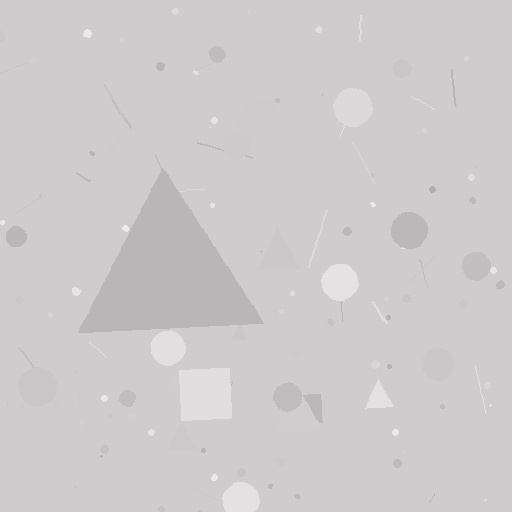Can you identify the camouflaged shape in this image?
The camouflaged shape is a triangle.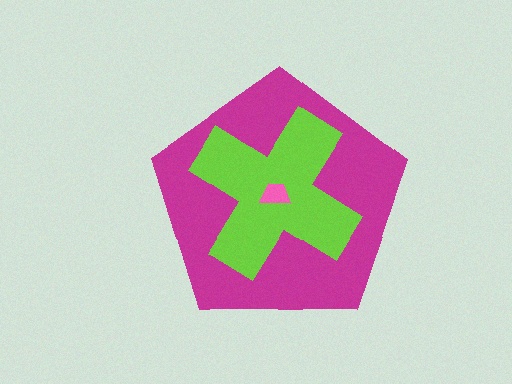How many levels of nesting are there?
3.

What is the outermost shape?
The magenta pentagon.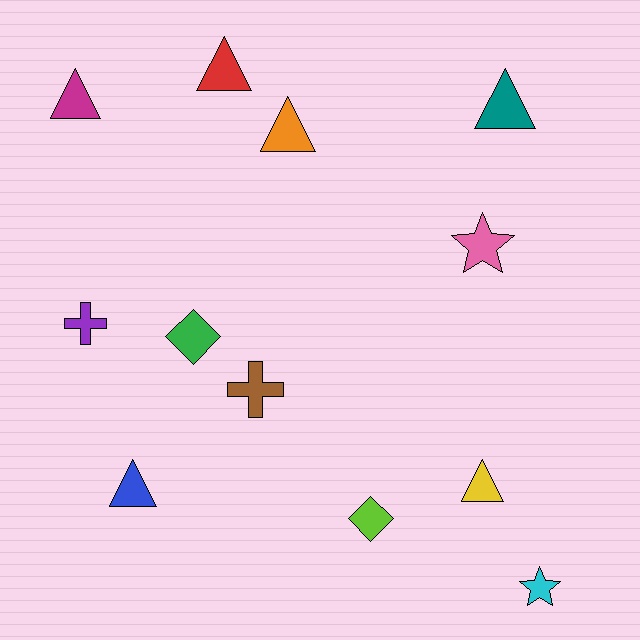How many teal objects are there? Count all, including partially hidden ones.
There is 1 teal object.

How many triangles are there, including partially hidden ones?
There are 6 triangles.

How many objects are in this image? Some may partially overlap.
There are 12 objects.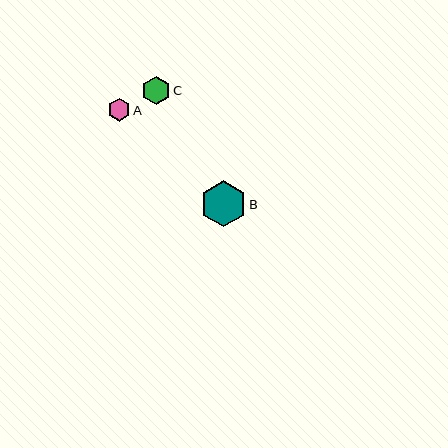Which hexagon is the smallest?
Hexagon A is the smallest with a size of approximately 23 pixels.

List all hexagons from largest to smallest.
From largest to smallest: B, C, A.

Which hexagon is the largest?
Hexagon B is the largest with a size of approximately 46 pixels.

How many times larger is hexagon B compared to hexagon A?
Hexagon B is approximately 2.0 times the size of hexagon A.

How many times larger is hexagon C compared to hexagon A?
Hexagon C is approximately 1.3 times the size of hexagon A.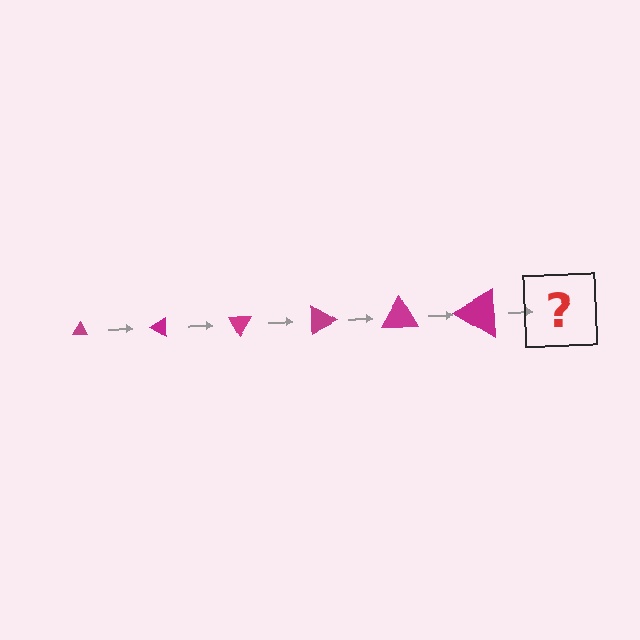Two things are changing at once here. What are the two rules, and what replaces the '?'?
The two rules are that the triangle grows larger each step and it rotates 30 degrees each step. The '?' should be a triangle, larger than the previous one and rotated 180 degrees from the start.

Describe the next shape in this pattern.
It should be a triangle, larger than the previous one and rotated 180 degrees from the start.